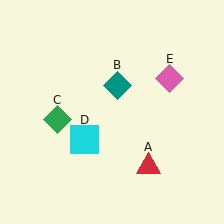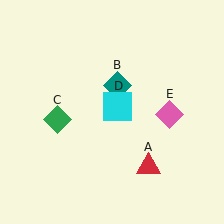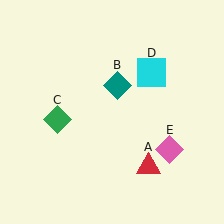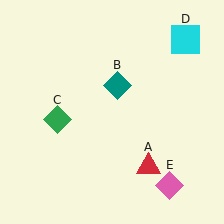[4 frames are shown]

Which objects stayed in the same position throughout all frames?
Red triangle (object A) and teal diamond (object B) and green diamond (object C) remained stationary.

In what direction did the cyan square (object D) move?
The cyan square (object D) moved up and to the right.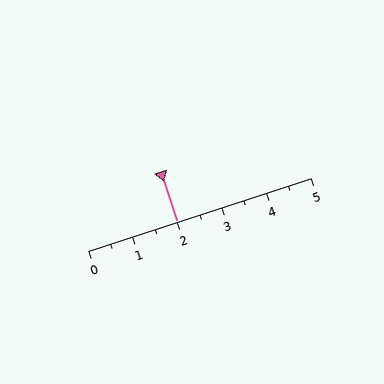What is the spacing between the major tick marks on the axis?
The major ticks are spaced 1 apart.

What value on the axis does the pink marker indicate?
The marker indicates approximately 2.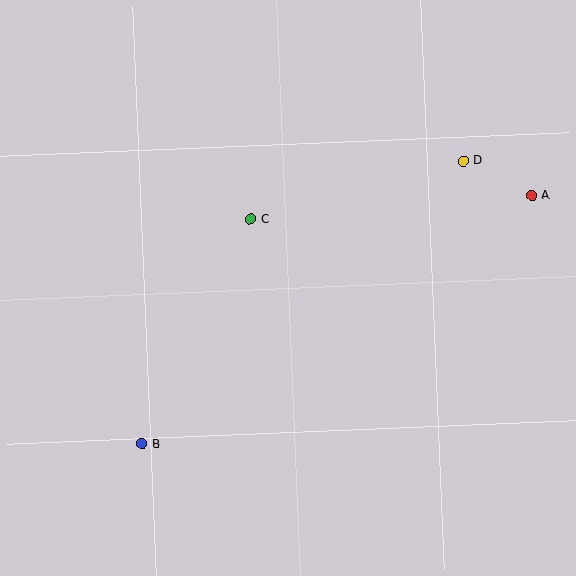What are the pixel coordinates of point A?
Point A is at (532, 196).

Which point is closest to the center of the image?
Point C at (251, 219) is closest to the center.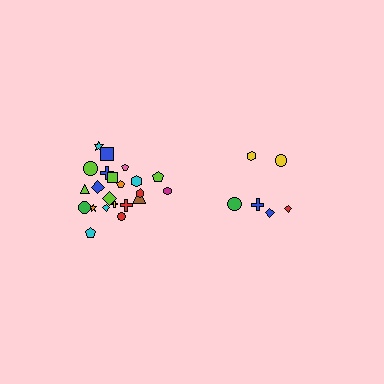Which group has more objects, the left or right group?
The left group.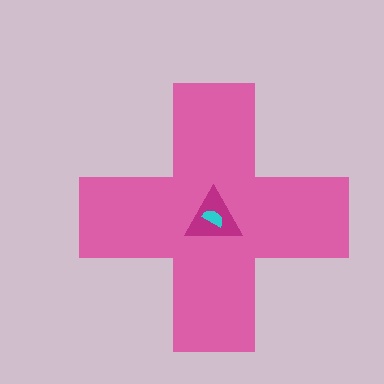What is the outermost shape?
The pink cross.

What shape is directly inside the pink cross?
The magenta triangle.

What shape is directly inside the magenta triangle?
The cyan semicircle.